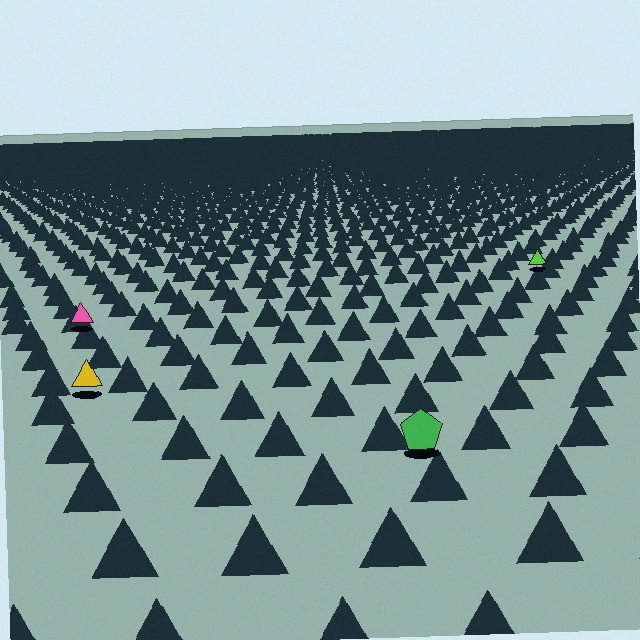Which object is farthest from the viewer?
The lime triangle is farthest from the viewer. It appears smaller and the ground texture around it is denser.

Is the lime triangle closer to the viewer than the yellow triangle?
No. The yellow triangle is closer — you can tell from the texture gradient: the ground texture is coarser near it.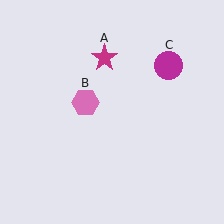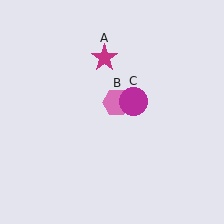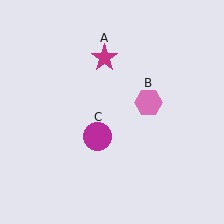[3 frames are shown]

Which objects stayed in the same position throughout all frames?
Magenta star (object A) remained stationary.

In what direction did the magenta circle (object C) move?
The magenta circle (object C) moved down and to the left.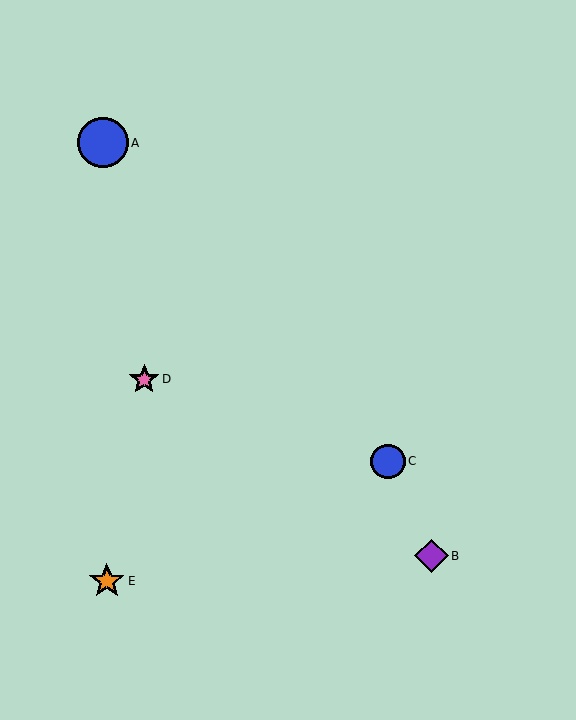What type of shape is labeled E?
Shape E is an orange star.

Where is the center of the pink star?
The center of the pink star is at (144, 379).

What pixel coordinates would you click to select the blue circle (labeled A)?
Click at (103, 143) to select the blue circle A.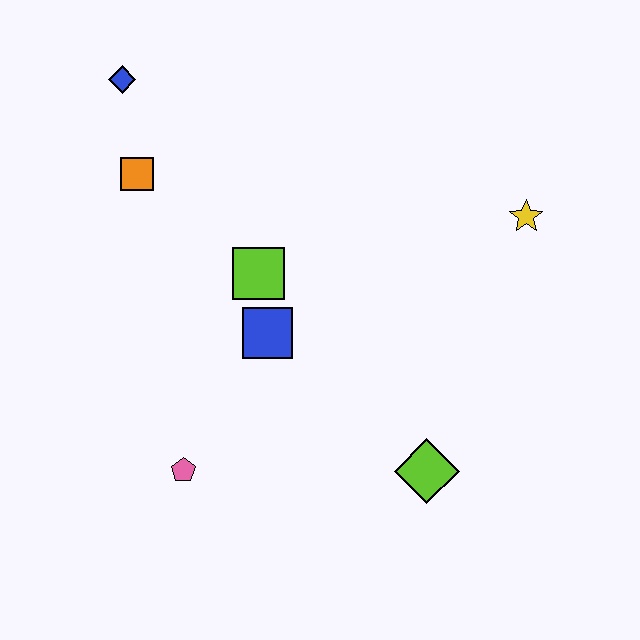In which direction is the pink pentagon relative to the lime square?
The pink pentagon is below the lime square.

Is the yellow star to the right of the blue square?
Yes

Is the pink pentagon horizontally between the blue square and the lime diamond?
No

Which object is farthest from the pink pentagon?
The yellow star is farthest from the pink pentagon.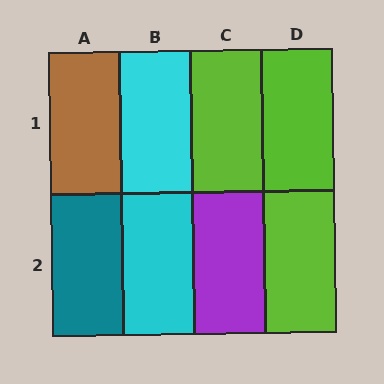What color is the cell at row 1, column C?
Lime.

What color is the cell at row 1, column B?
Cyan.